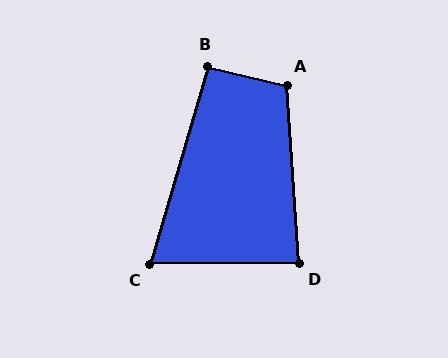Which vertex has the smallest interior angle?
C, at approximately 73 degrees.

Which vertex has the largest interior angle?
A, at approximately 107 degrees.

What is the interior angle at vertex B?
Approximately 94 degrees (approximately right).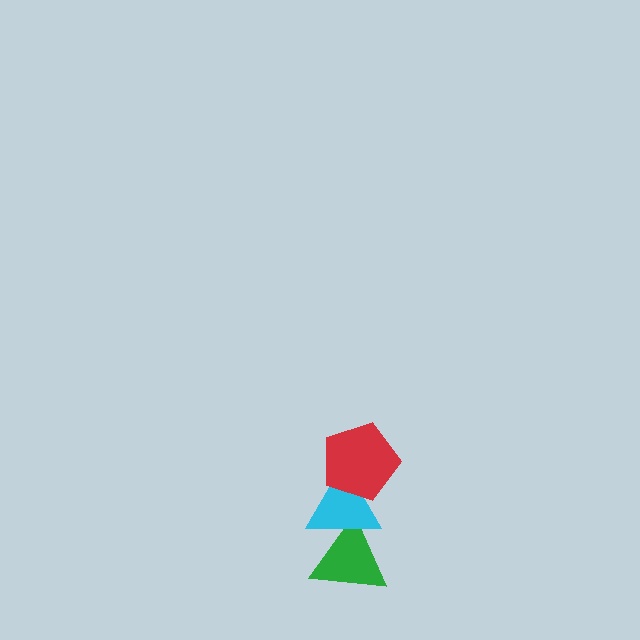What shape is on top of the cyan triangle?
The red pentagon is on top of the cyan triangle.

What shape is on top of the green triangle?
The cyan triangle is on top of the green triangle.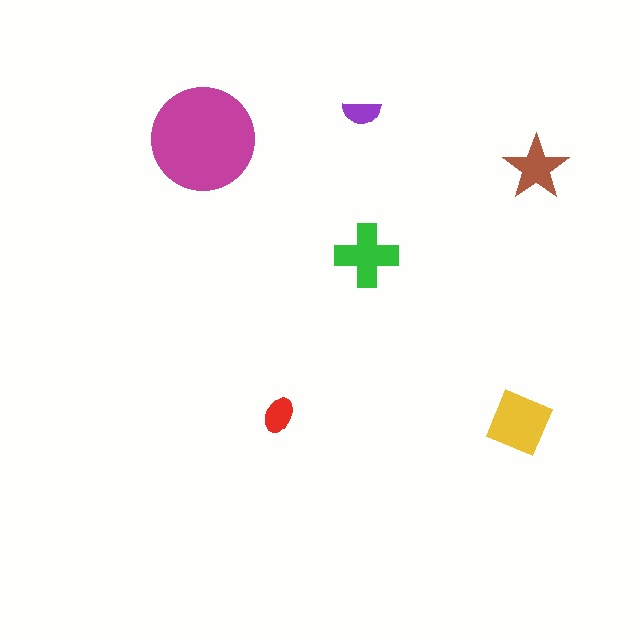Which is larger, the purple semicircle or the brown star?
The brown star.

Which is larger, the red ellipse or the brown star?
The brown star.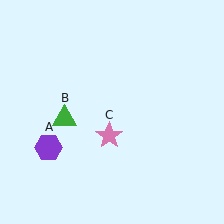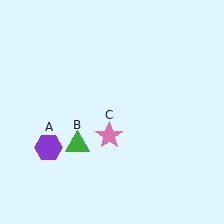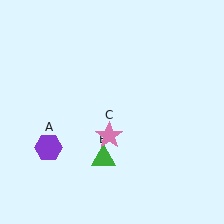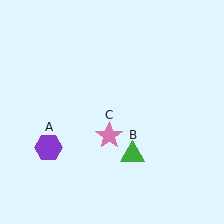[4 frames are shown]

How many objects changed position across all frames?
1 object changed position: green triangle (object B).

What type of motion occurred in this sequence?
The green triangle (object B) rotated counterclockwise around the center of the scene.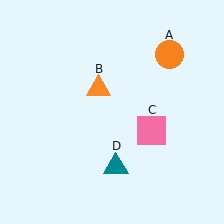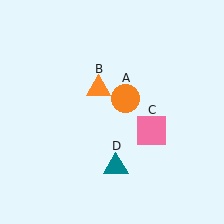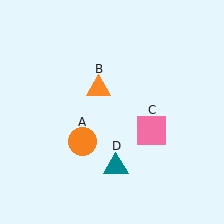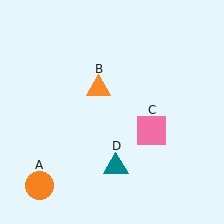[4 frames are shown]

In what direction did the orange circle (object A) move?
The orange circle (object A) moved down and to the left.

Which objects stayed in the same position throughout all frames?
Orange triangle (object B) and pink square (object C) and teal triangle (object D) remained stationary.